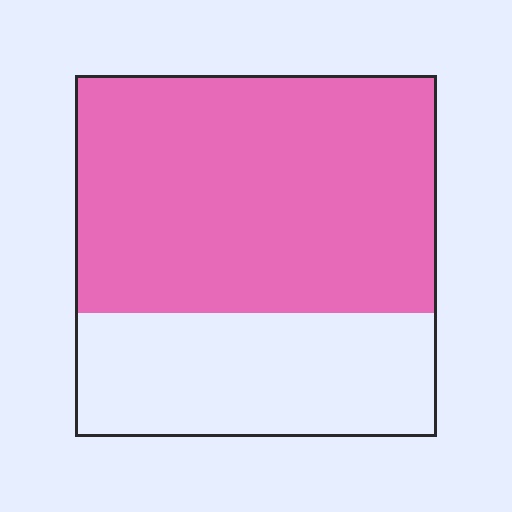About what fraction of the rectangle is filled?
About two thirds (2/3).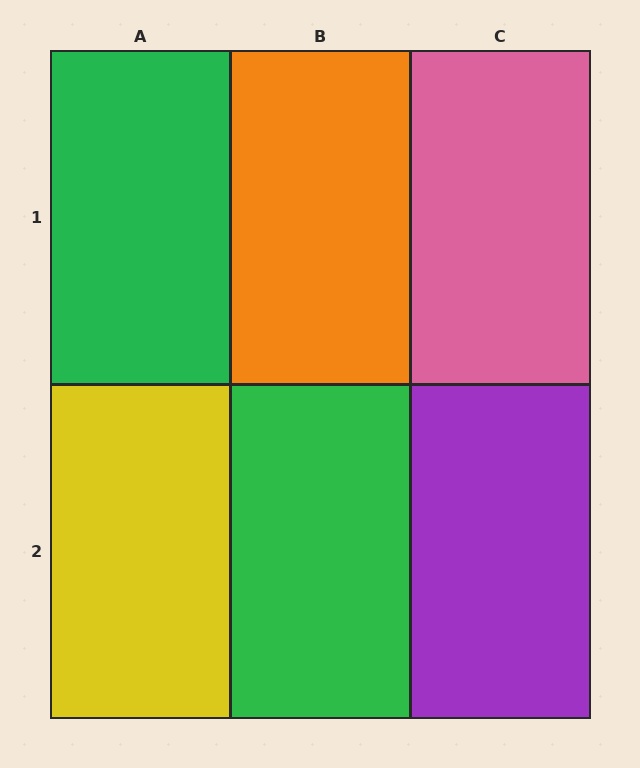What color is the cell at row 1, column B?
Orange.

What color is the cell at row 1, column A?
Green.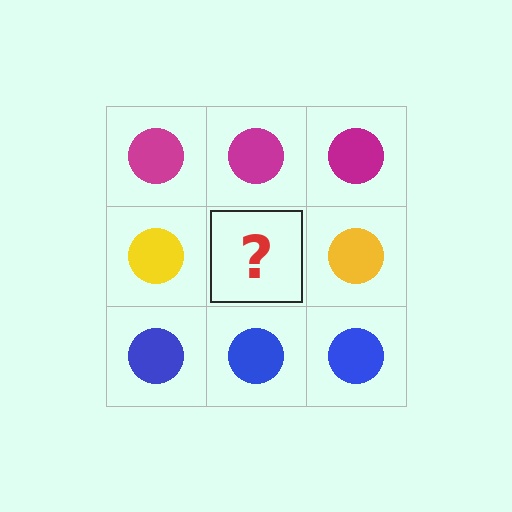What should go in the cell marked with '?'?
The missing cell should contain a yellow circle.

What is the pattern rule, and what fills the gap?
The rule is that each row has a consistent color. The gap should be filled with a yellow circle.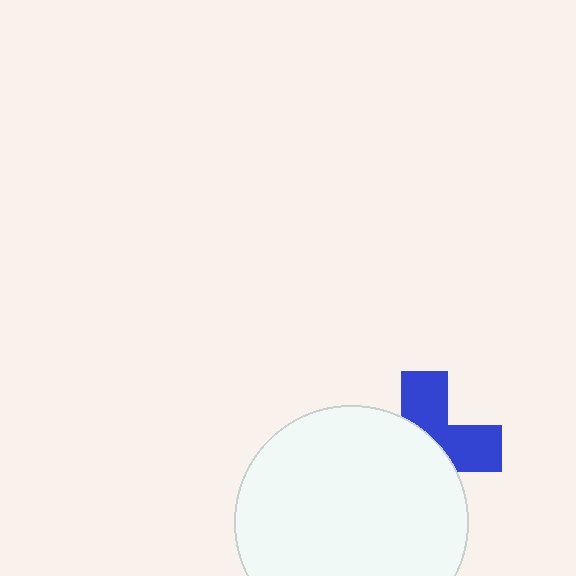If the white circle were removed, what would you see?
You would see the complete blue cross.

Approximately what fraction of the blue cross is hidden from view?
Roughly 57% of the blue cross is hidden behind the white circle.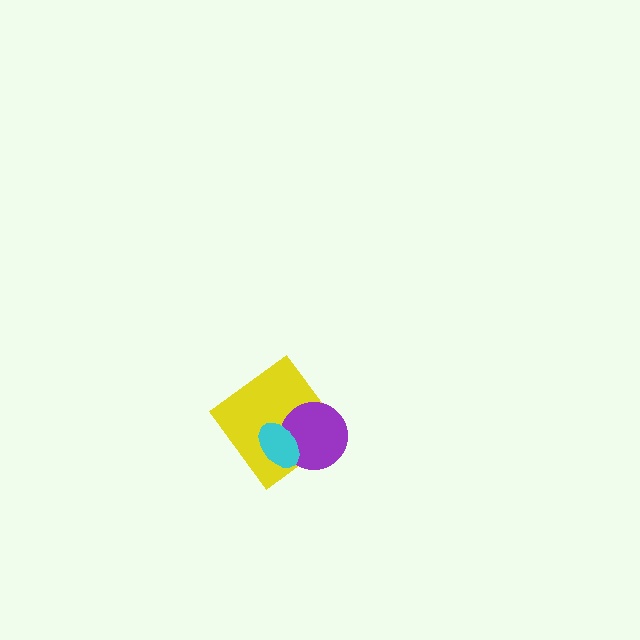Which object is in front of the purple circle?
The cyan ellipse is in front of the purple circle.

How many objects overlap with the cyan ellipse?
2 objects overlap with the cyan ellipse.